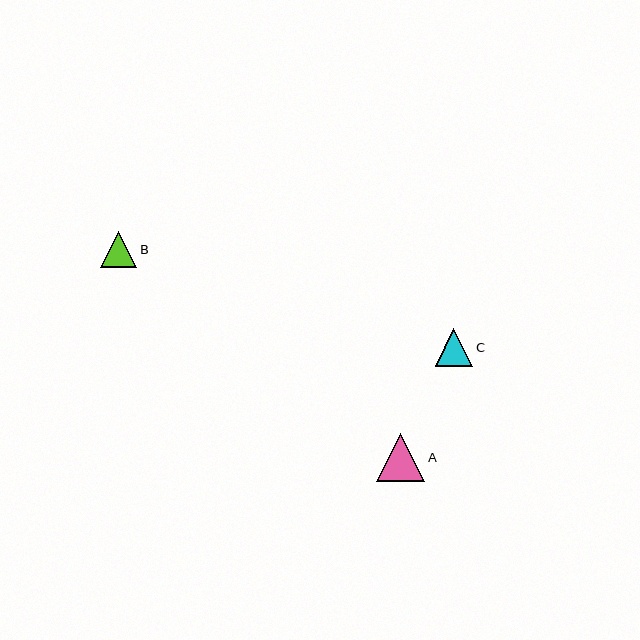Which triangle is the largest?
Triangle A is the largest with a size of approximately 48 pixels.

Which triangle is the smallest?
Triangle B is the smallest with a size of approximately 37 pixels.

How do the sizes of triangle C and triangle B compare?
Triangle C and triangle B are approximately the same size.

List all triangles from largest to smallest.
From largest to smallest: A, C, B.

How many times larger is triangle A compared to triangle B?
Triangle A is approximately 1.3 times the size of triangle B.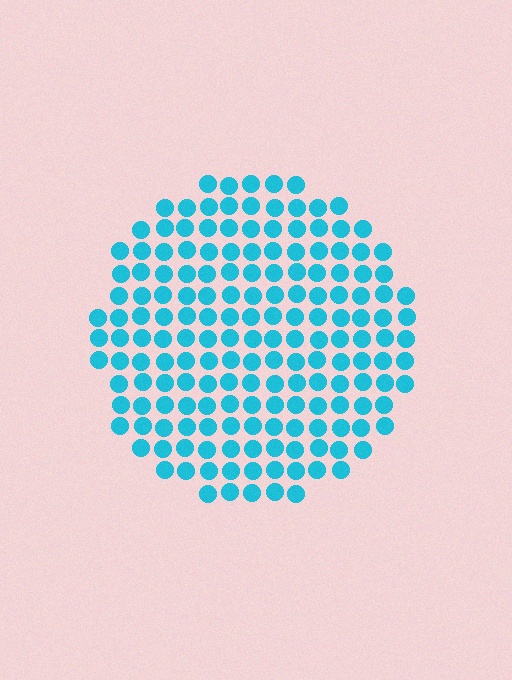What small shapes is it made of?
It is made of small circles.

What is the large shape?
The large shape is a circle.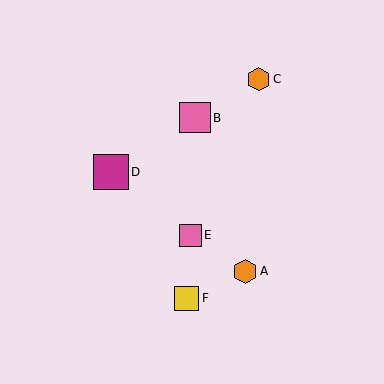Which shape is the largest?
The magenta square (labeled D) is the largest.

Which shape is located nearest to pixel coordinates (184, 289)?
The yellow square (labeled F) at (187, 298) is nearest to that location.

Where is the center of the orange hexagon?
The center of the orange hexagon is at (259, 79).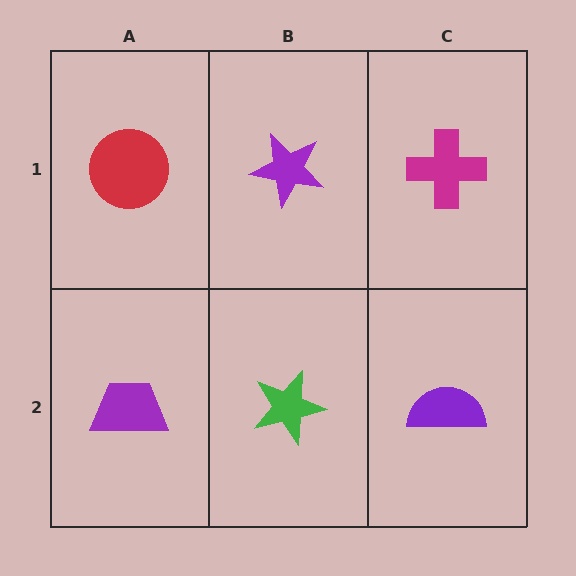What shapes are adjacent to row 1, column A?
A purple trapezoid (row 2, column A), a purple star (row 1, column B).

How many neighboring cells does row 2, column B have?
3.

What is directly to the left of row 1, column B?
A red circle.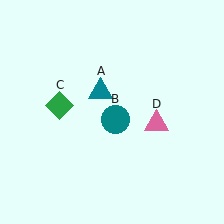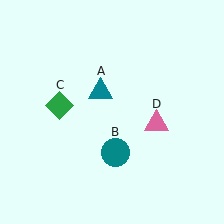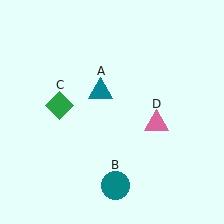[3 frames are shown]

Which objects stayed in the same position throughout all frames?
Teal triangle (object A) and green diamond (object C) and pink triangle (object D) remained stationary.